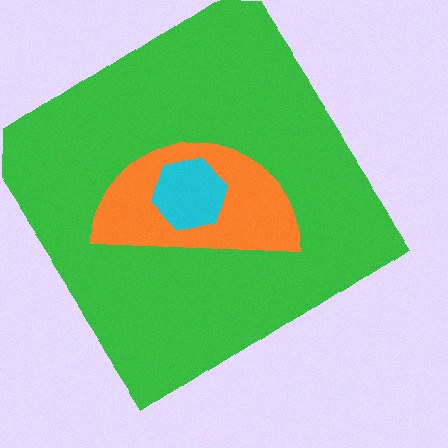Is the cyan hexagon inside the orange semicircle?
Yes.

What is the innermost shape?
The cyan hexagon.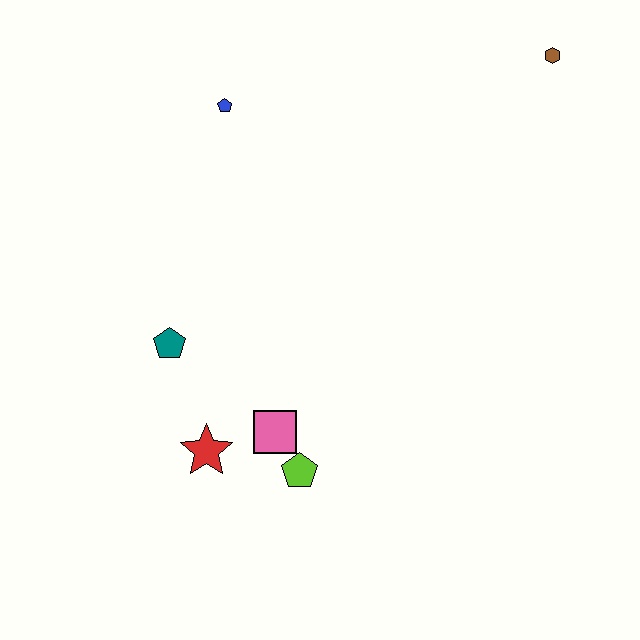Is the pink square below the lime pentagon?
No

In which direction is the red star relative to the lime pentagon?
The red star is to the left of the lime pentagon.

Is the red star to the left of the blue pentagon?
Yes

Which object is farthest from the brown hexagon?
The red star is farthest from the brown hexagon.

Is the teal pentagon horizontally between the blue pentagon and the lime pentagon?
No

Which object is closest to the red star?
The pink square is closest to the red star.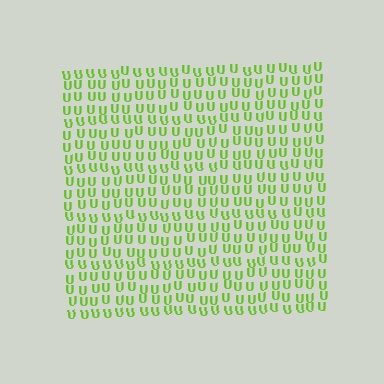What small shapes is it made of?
It is made of small letter U's.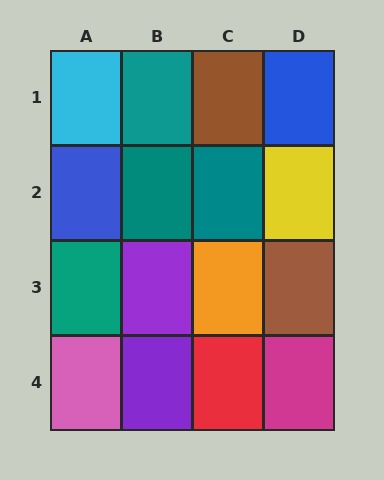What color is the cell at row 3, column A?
Teal.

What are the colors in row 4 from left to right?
Pink, purple, red, magenta.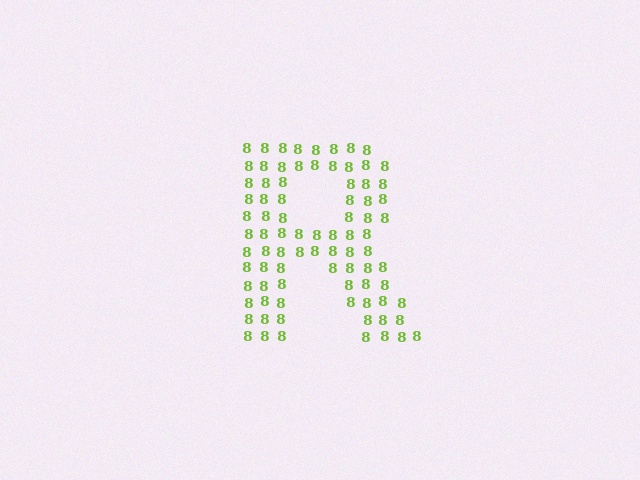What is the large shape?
The large shape is the letter R.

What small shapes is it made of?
It is made of small digit 8's.